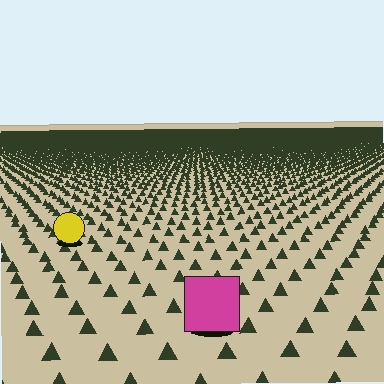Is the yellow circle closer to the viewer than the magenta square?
No. The magenta square is closer — you can tell from the texture gradient: the ground texture is coarser near it.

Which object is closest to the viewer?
The magenta square is closest. The texture marks near it are larger and more spread out.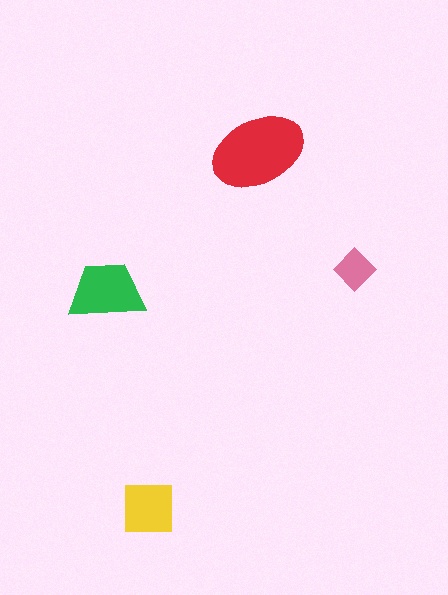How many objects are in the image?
There are 4 objects in the image.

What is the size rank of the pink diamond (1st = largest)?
4th.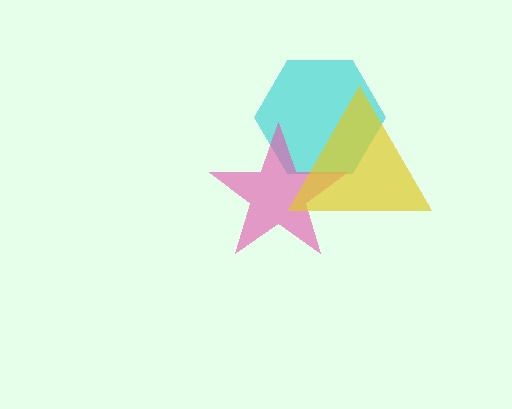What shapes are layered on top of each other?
The layered shapes are: a cyan hexagon, a pink star, a yellow triangle.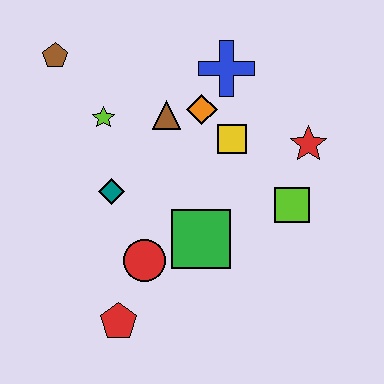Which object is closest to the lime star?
The brown triangle is closest to the lime star.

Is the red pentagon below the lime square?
Yes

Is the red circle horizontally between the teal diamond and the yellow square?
Yes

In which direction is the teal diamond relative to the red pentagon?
The teal diamond is above the red pentagon.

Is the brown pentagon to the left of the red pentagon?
Yes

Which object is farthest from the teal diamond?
The red star is farthest from the teal diamond.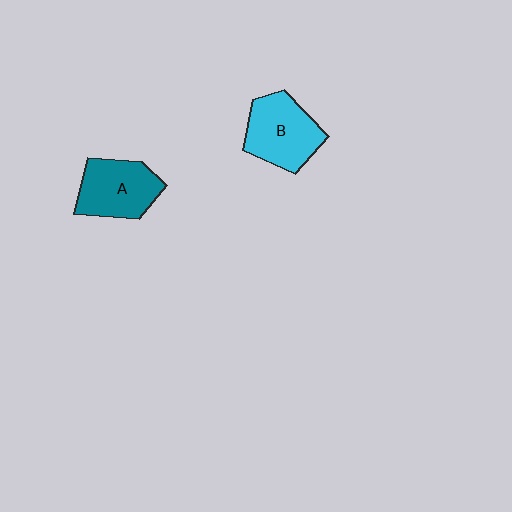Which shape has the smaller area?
Shape A (teal).